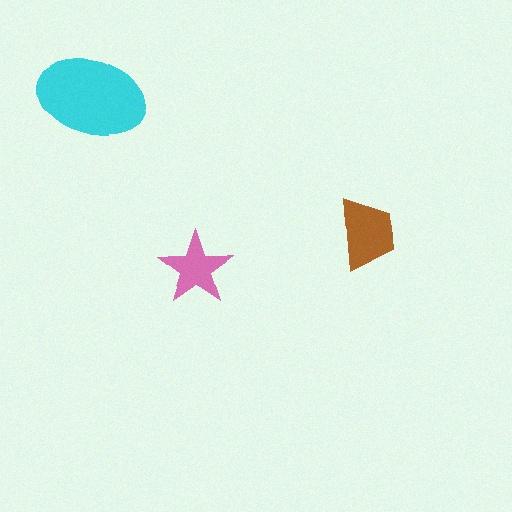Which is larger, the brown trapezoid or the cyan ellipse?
The cyan ellipse.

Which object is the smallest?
The pink star.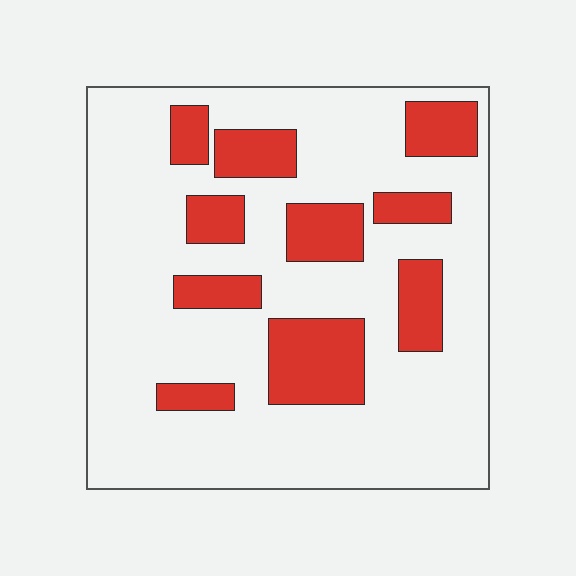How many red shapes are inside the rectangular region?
10.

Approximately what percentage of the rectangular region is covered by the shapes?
Approximately 25%.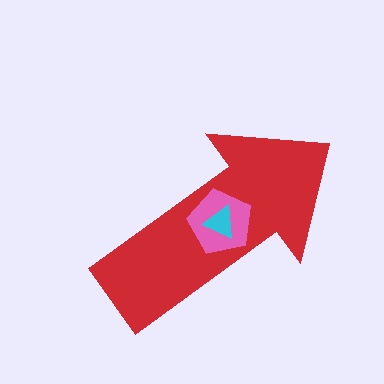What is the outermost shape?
The red arrow.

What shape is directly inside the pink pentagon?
The cyan triangle.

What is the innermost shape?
The cyan triangle.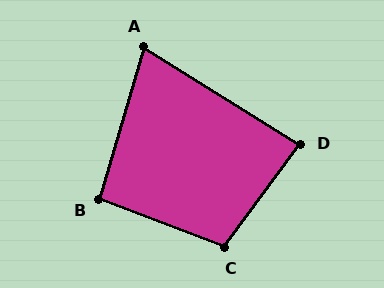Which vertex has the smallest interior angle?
A, at approximately 75 degrees.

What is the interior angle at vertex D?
Approximately 86 degrees (approximately right).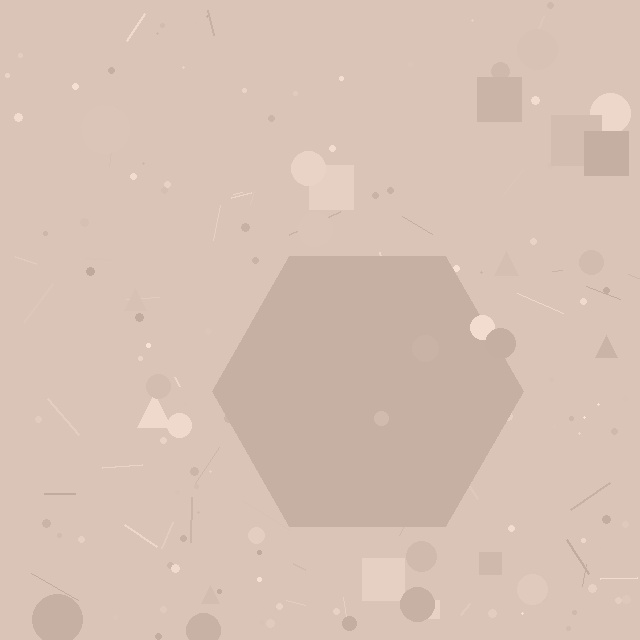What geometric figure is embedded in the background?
A hexagon is embedded in the background.